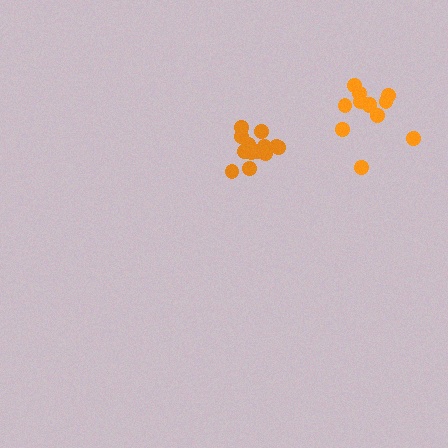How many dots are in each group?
Group 1: 12 dots, Group 2: 13 dots (25 total).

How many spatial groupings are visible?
There are 2 spatial groupings.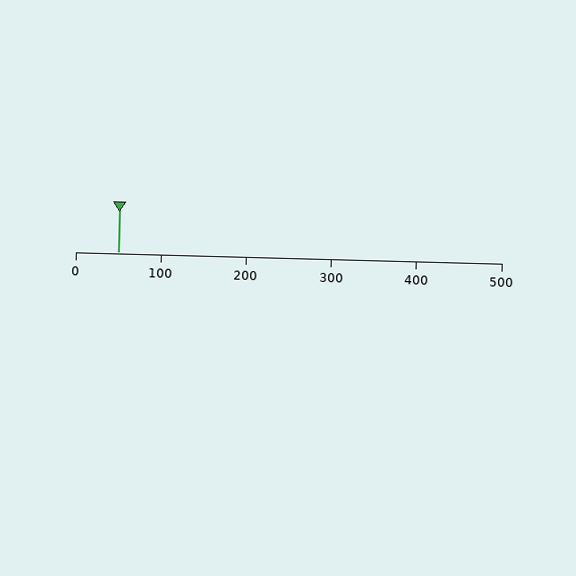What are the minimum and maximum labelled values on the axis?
The axis runs from 0 to 500.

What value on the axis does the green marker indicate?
The marker indicates approximately 50.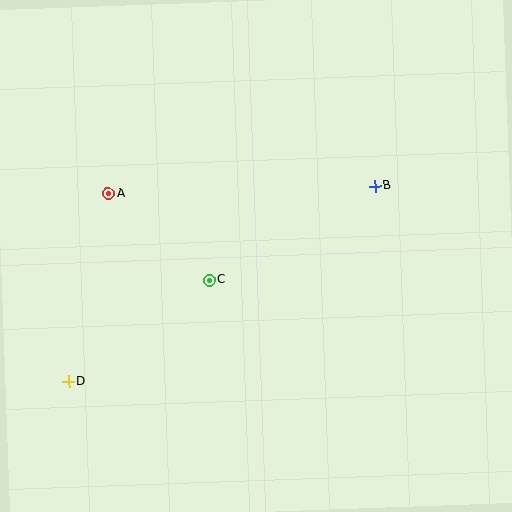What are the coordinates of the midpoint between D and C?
The midpoint between D and C is at (139, 331).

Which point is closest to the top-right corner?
Point B is closest to the top-right corner.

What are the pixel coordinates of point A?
Point A is at (109, 193).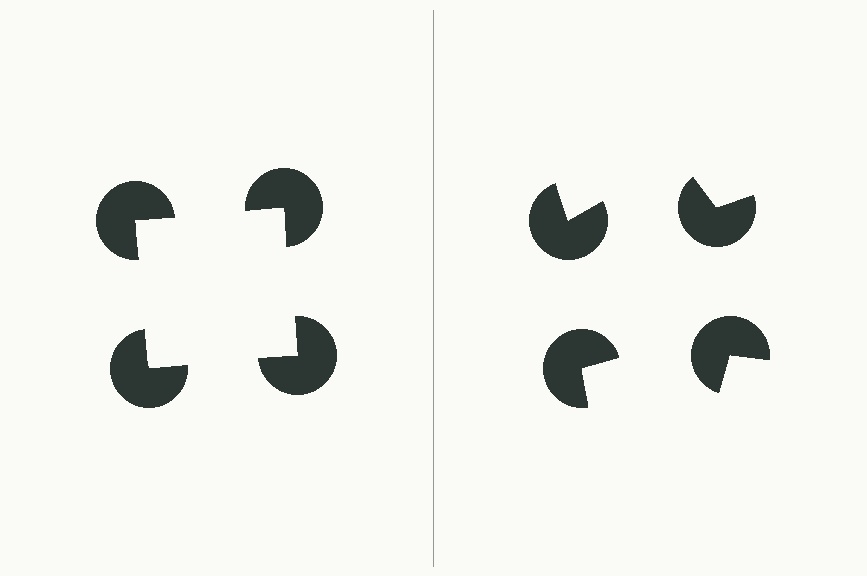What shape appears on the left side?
An illusory square.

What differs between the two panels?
The pac-man discs are positioned identically on both sides; only the wedge orientations differ. On the left they align to a square; on the right they are misaligned.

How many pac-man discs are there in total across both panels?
8 — 4 on each side.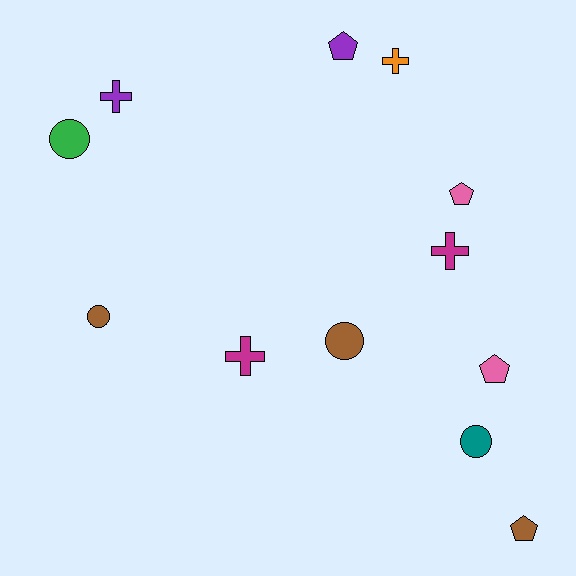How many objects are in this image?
There are 12 objects.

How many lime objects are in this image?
There are no lime objects.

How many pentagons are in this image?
There are 4 pentagons.